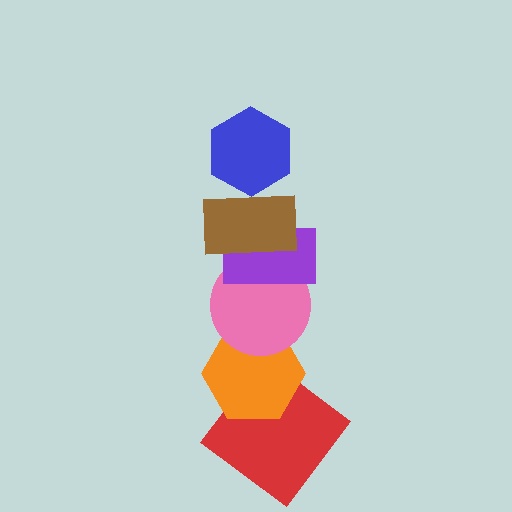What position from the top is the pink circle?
The pink circle is 4th from the top.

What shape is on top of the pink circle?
The purple rectangle is on top of the pink circle.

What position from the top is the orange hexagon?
The orange hexagon is 5th from the top.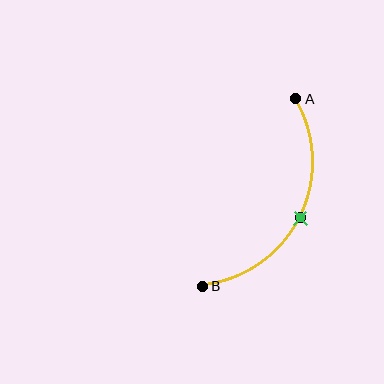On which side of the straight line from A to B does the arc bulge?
The arc bulges to the right of the straight line connecting A and B.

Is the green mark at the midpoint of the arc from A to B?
Yes. The green mark lies on the arc at equal arc-length from both A and B — it is the arc midpoint.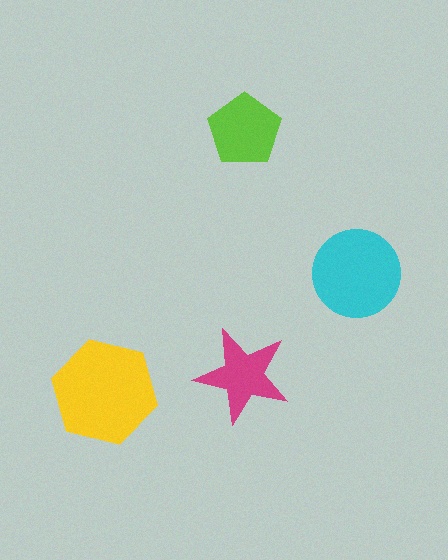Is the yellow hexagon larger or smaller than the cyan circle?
Larger.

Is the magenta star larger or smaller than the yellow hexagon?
Smaller.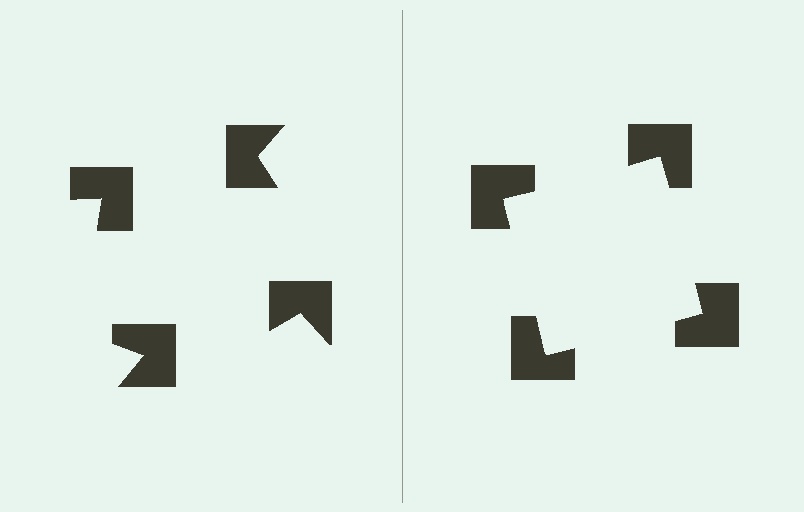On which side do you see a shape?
An illusory square appears on the right side. On the left side the wedge cuts are rotated, so no coherent shape forms.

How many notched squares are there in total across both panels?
8 — 4 on each side.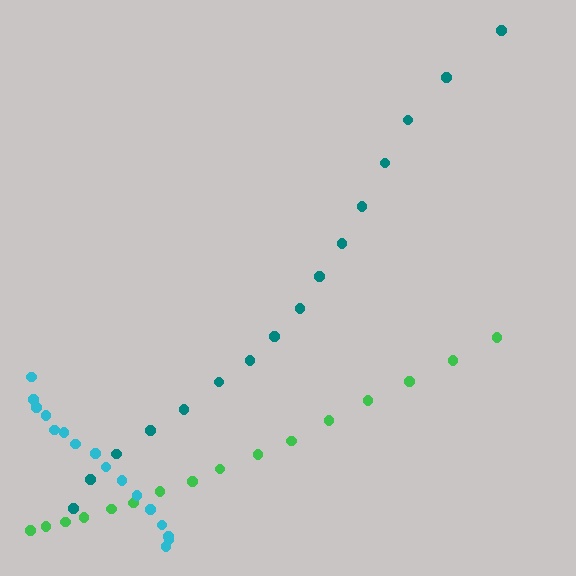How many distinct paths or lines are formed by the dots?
There are 3 distinct paths.